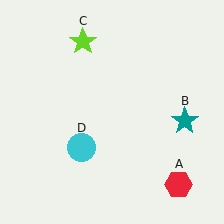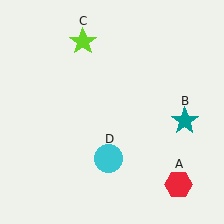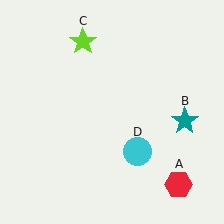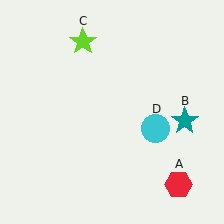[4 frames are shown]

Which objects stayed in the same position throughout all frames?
Red hexagon (object A) and teal star (object B) and lime star (object C) remained stationary.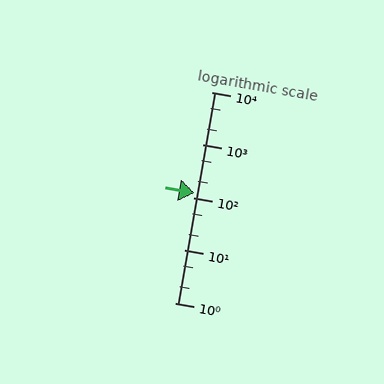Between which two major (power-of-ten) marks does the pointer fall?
The pointer is between 100 and 1000.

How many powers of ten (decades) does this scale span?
The scale spans 4 decades, from 1 to 10000.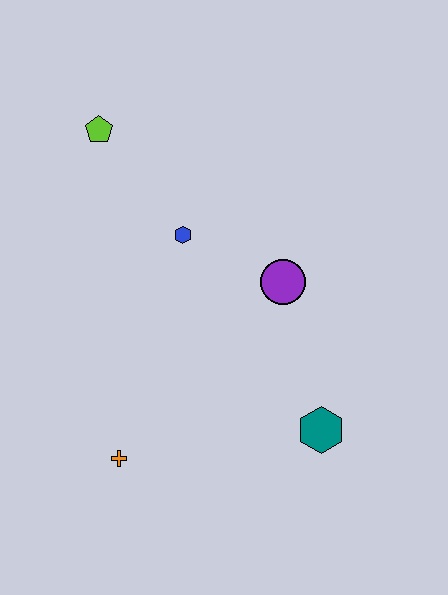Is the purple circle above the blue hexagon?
No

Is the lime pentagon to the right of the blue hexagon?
No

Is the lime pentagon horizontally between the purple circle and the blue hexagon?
No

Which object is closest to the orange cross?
The teal hexagon is closest to the orange cross.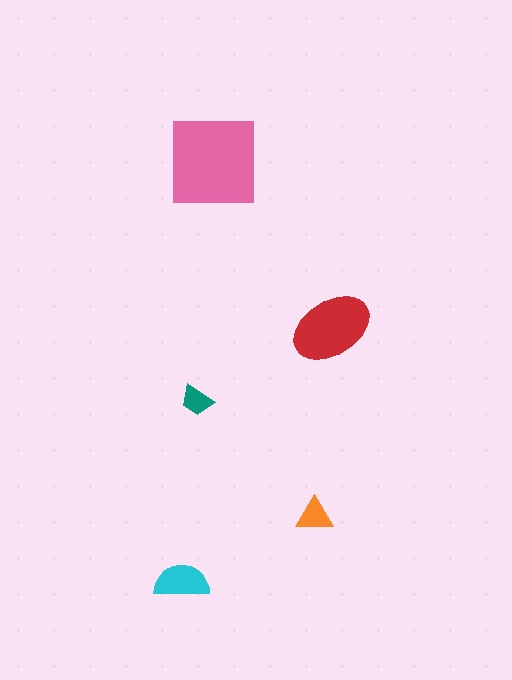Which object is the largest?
The pink square.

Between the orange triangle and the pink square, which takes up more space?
The pink square.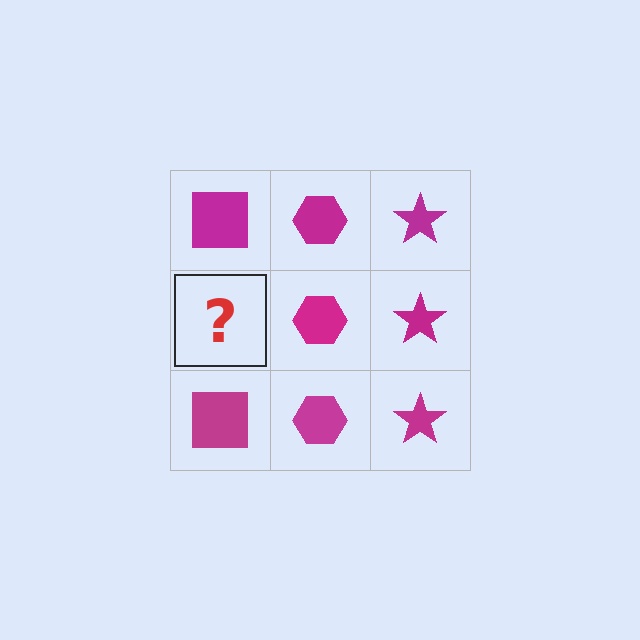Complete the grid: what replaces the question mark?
The question mark should be replaced with a magenta square.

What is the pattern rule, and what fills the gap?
The rule is that each column has a consistent shape. The gap should be filled with a magenta square.